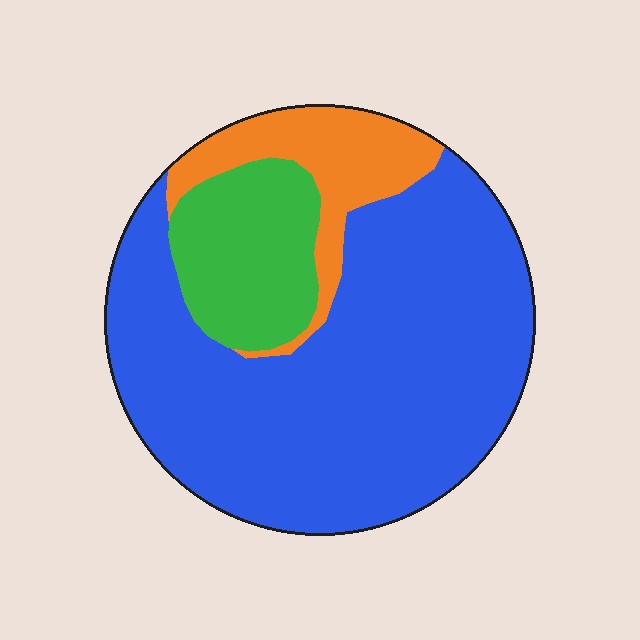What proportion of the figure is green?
Green covers about 15% of the figure.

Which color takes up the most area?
Blue, at roughly 70%.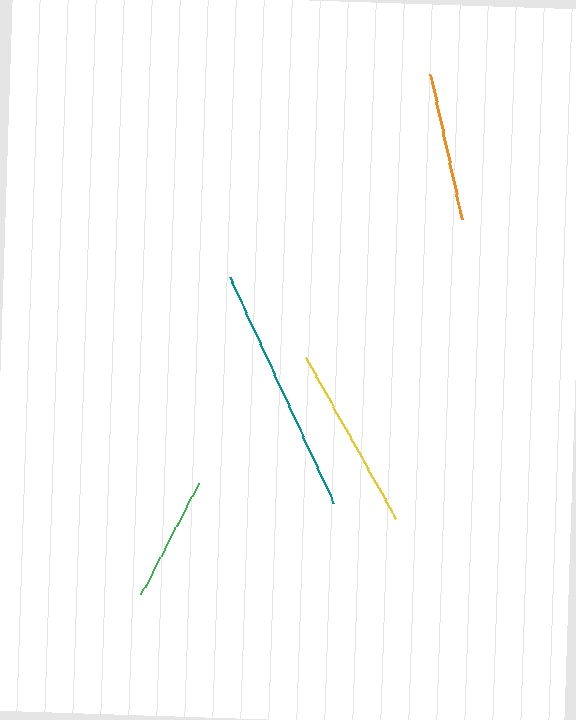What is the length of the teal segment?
The teal segment is approximately 247 pixels long.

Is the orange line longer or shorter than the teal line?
The teal line is longer than the orange line.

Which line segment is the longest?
The teal line is the longest at approximately 247 pixels.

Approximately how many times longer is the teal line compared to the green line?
The teal line is approximately 2.0 times the length of the green line.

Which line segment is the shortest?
The green line is the shortest at approximately 125 pixels.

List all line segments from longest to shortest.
From longest to shortest: teal, yellow, orange, green.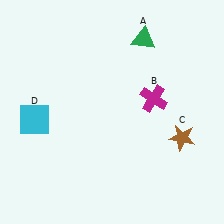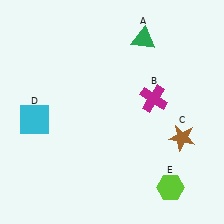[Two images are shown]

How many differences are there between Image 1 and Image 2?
There is 1 difference between the two images.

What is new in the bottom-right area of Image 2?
A lime hexagon (E) was added in the bottom-right area of Image 2.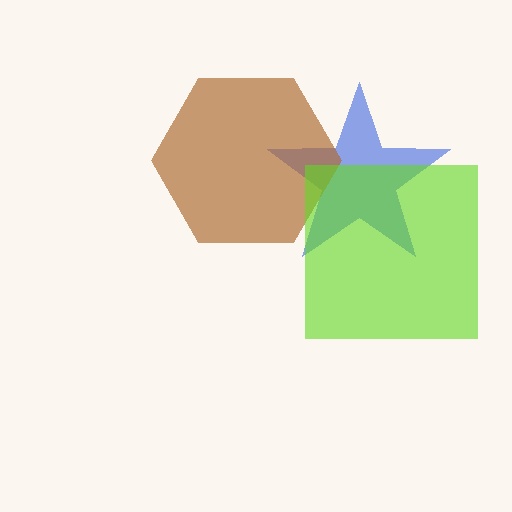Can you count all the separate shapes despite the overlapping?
Yes, there are 3 separate shapes.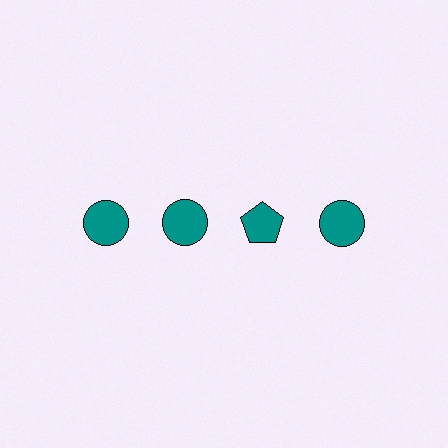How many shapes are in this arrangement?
There are 4 shapes arranged in a grid pattern.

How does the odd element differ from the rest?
It has a different shape: pentagon instead of circle.